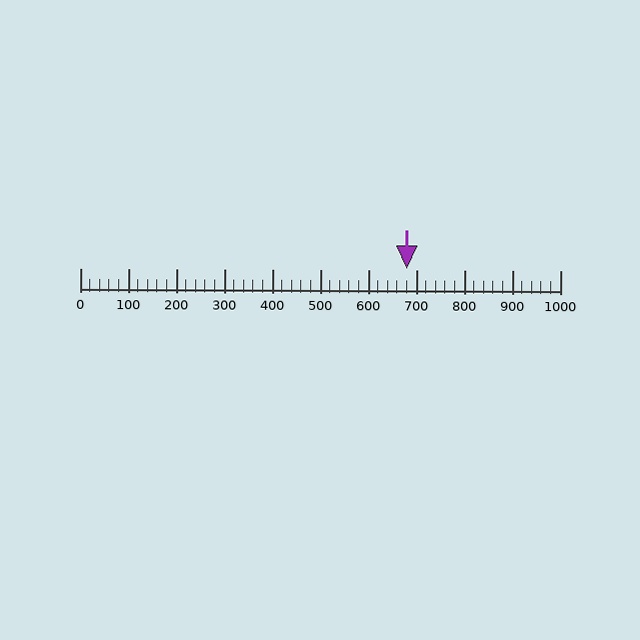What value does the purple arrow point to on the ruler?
The purple arrow points to approximately 680.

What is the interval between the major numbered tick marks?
The major tick marks are spaced 100 units apart.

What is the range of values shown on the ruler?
The ruler shows values from 0 to 1000.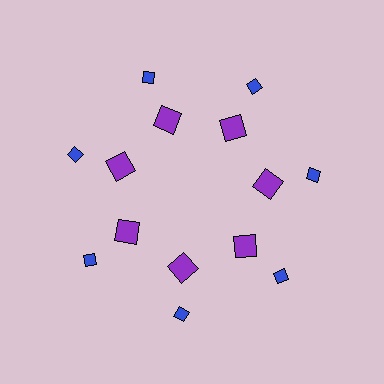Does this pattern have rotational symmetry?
Yes, this pattern has 7-fold rotational symmetry. It looks the same after rotating 51 degrees around the center.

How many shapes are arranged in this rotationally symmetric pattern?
There are 14 shapes, arranged in 7 groups of 2.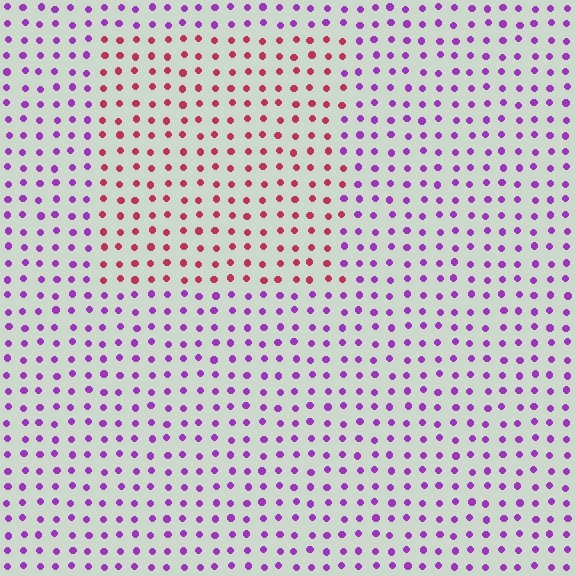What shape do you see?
I see a rectangle.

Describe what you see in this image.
The image is filled with small purple elements in a uniform arrangement. A rectangle-shaped region is visible where the elements are tinted to a slightly different hue, forming a subtle color boundary.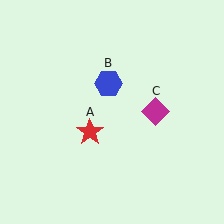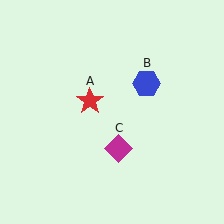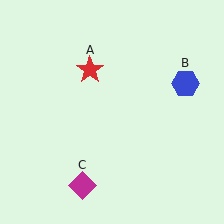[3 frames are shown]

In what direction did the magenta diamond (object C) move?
The magenta diamond (object C) moved down and to the left.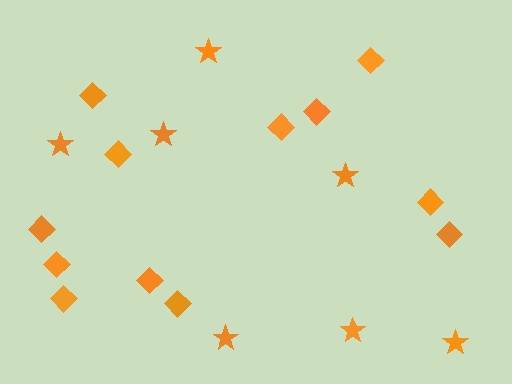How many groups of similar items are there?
There are 2 groups: one group of stars (7) and one group of diamonds (12).